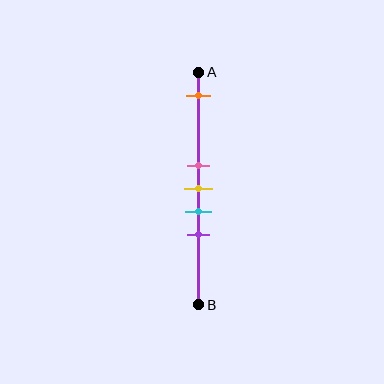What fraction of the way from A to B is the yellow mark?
The yellow mark is approximately 50% (0.5) of the way from A to B.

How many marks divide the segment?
There are 5 marks dividing the segment.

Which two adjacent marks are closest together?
The pink and yellow marks are the closest adjacent pair.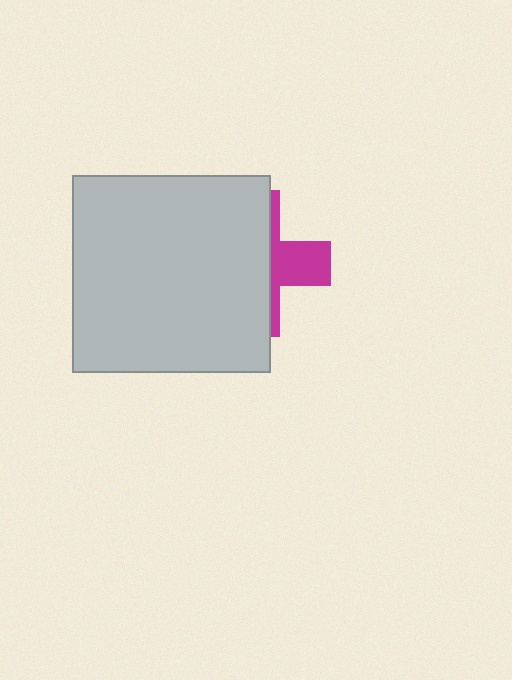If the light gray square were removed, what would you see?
You would see the complete magenta cross.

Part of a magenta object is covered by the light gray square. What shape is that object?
It is a cross.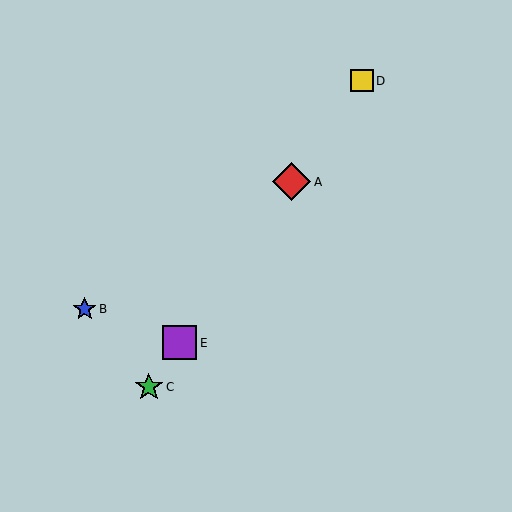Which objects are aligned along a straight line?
Objects A, C, D, E are aligned along a straight line.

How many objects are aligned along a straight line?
4 objects (A, C, D, E) are aligned along a straight line.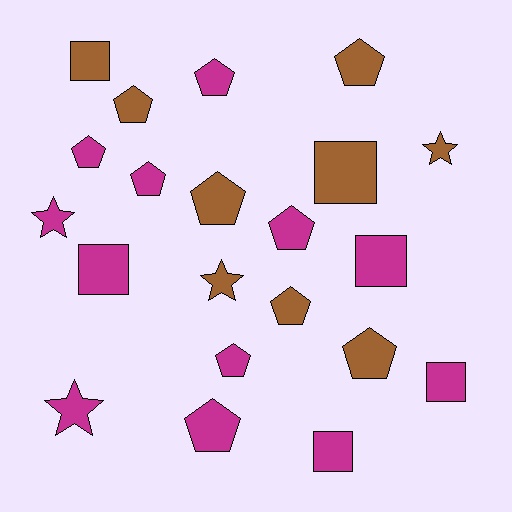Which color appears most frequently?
Magenta, with 12 objects.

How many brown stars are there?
There are 2 brown stars.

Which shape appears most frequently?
Pentagon, with 11 objects.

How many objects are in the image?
There are 21 objects.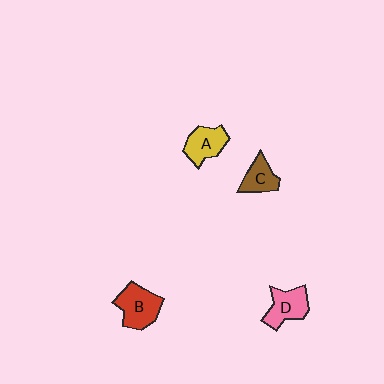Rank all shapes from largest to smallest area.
From largest to smallest: B (red), D (pink), A (yellow), C (brown).